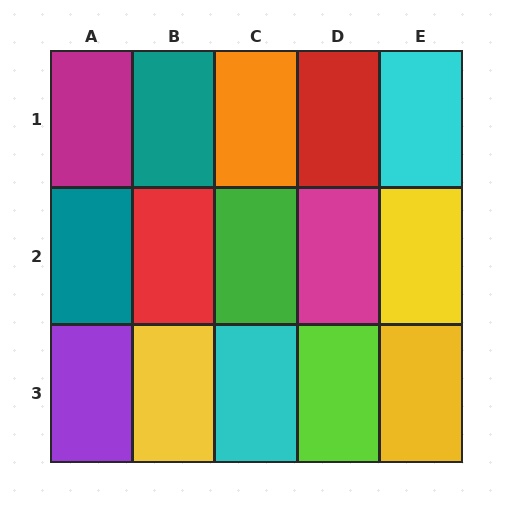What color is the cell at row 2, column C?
Green.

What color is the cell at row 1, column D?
Red.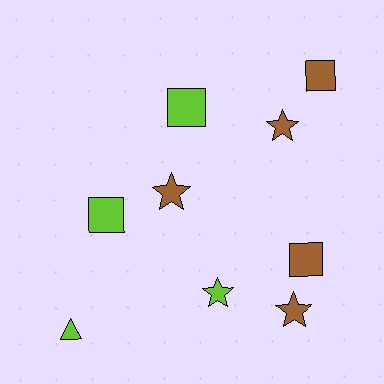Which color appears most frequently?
Brown, with 5 objects.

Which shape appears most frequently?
Square, with 4 objects.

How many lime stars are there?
There is 1 lime star.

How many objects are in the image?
There are 9 objects.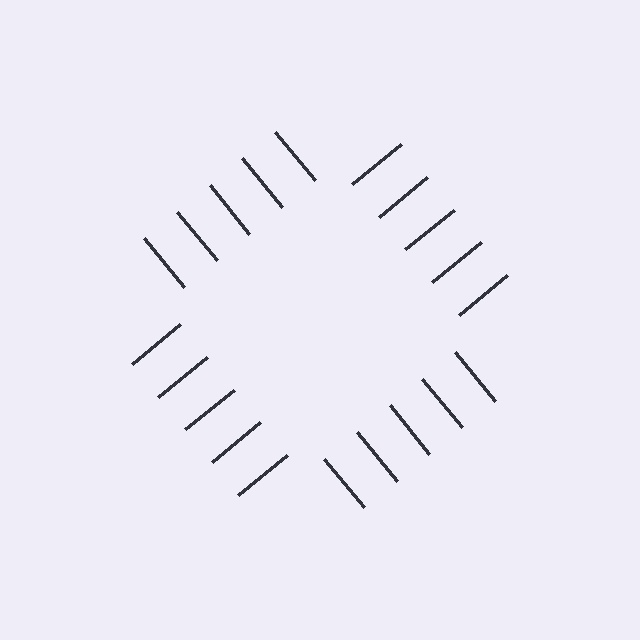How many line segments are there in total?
20 — 5 along each of the 4 edges.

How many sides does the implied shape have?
4 sides — the line-ends trace a square.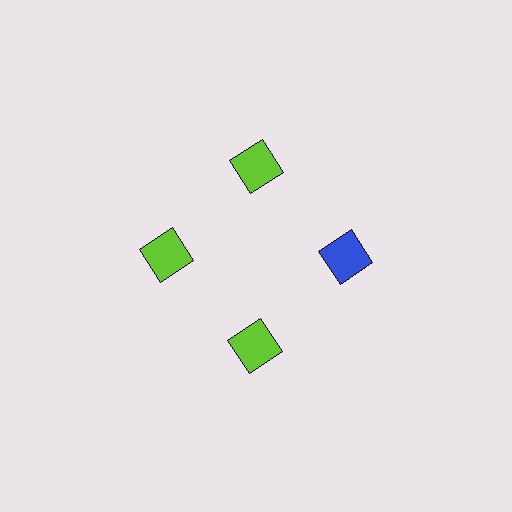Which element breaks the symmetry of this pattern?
The blue square at roughly the 3 o'clock position breaks the symmetry. All other shapes are lime squares.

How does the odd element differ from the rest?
It has a different color: blue instead of lime.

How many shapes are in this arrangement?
There are 4 shapes arranged in a ring pattern.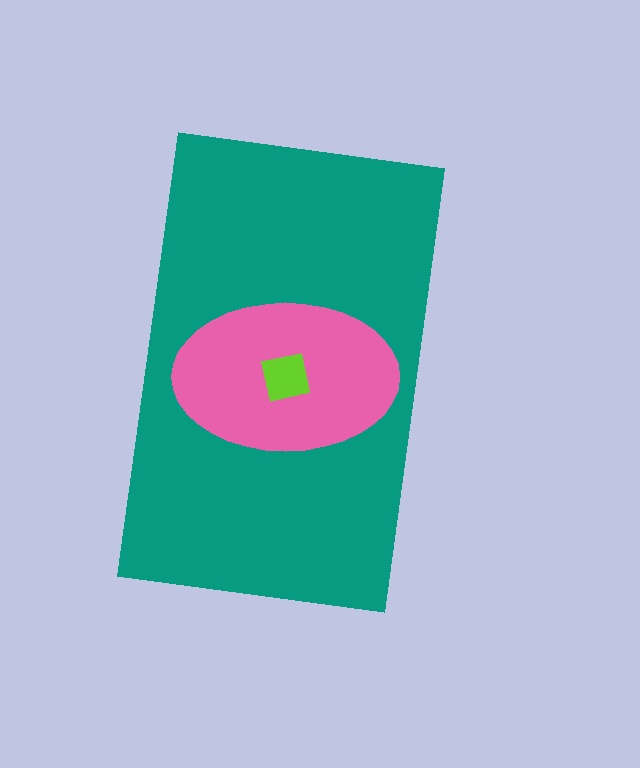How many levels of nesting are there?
3.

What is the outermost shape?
The teal rectangle.